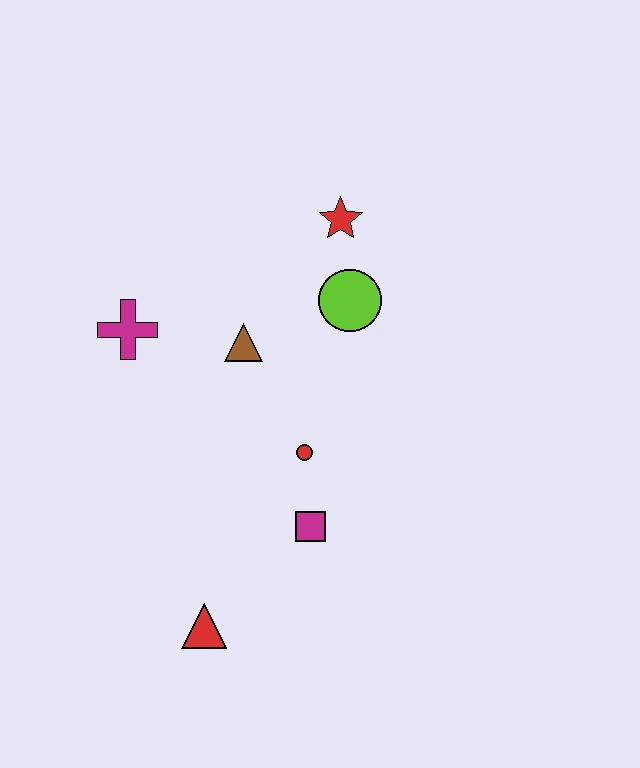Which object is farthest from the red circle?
The red star is farthest from the red circle.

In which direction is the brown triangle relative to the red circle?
The brown triangle is above the red circle.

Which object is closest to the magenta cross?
The brown triangle is closest to the magenta cross.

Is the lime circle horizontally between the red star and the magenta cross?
No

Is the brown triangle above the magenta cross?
No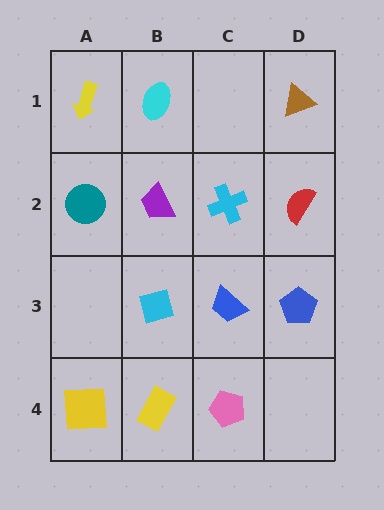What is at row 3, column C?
A blue trapezoid.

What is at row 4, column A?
A yellow square.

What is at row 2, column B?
A purple trapezoid.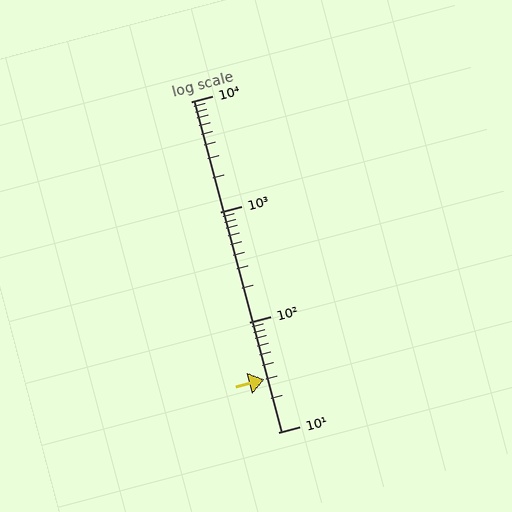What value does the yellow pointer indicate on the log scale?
The pointer indicates approximately 30.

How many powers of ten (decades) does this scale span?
The scale spans 3 decades, from 10 to 10000.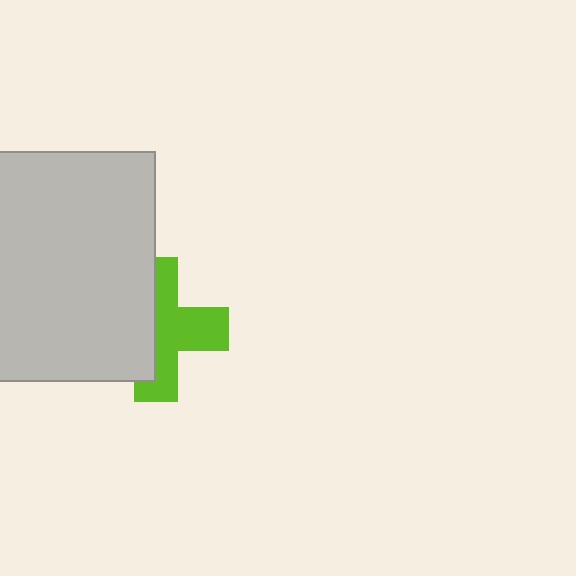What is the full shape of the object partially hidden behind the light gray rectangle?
The partially hidden object is a lime cross.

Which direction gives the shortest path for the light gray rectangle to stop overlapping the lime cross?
Moving left gives the shortest separation.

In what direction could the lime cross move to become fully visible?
The lime cross could move right. That would shift it out from behind the light gray rectangle entirely.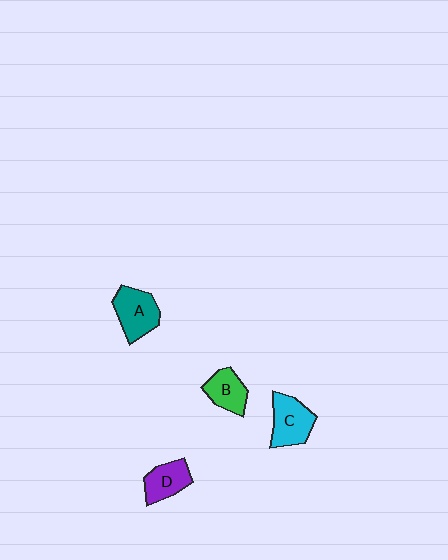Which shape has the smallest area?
Shape B (green).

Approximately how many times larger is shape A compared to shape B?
Approximately 1.3 times.